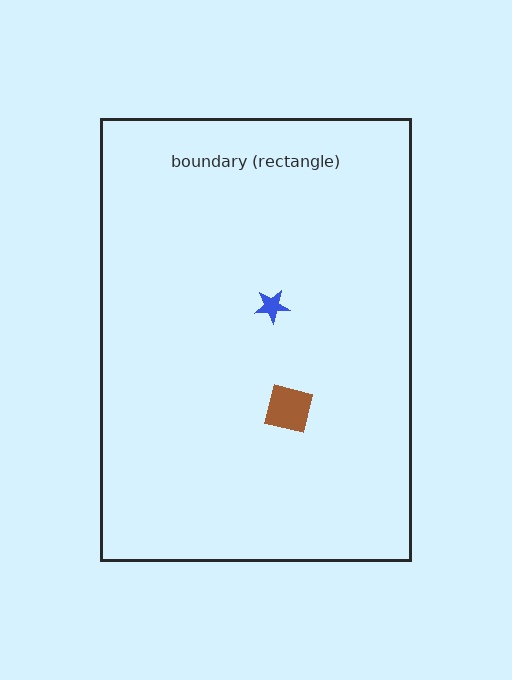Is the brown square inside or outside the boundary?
Inside.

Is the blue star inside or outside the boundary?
Inside.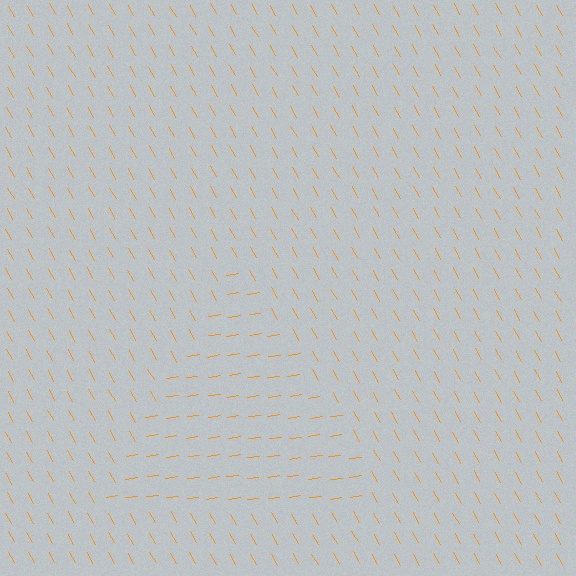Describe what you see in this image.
The image is filled with small orange line segments. A triangle region in the image has lines oriented differently from the surrounding lines, creating a visible texture boundary.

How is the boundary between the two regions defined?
The boundary is defined purely by a change in line orientation (approximately 69 degrees difference). All lines are the same color and thickness.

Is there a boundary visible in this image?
Yes, there is a texture boundary formed by a change in line orientation.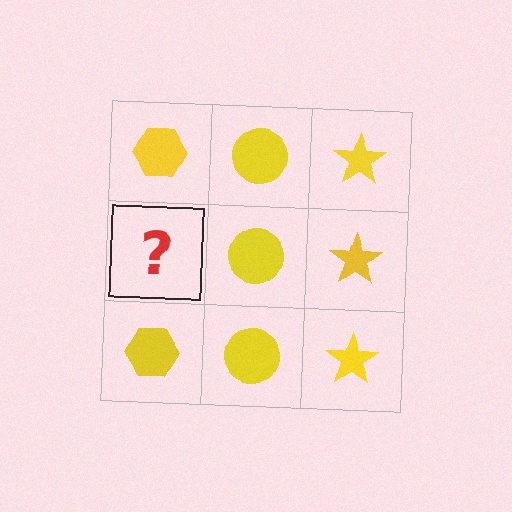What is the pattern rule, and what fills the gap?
The rule is that each column has a consistent shape. The gap should be filled with a yellow hexagon.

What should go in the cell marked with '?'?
The missing cell should contain a yellow hexagon.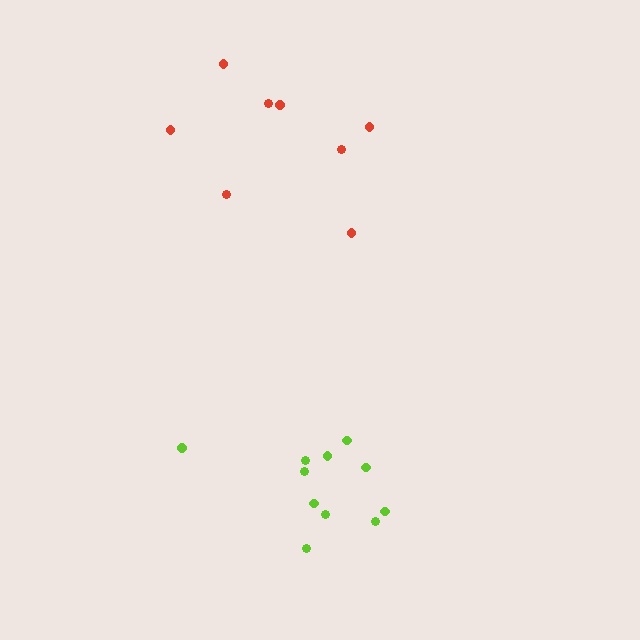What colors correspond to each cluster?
The clusters are colored: red, lime.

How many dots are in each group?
Group 1: 8 dots, Group 2: 11 dots (19 total).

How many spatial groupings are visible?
There are 2 spatial groupings.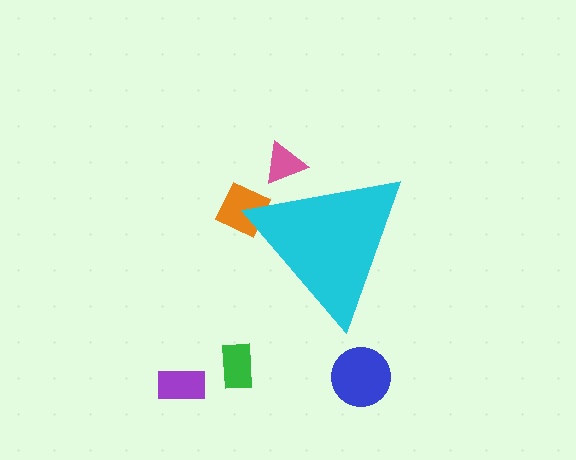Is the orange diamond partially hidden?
Yes, the orange diamond is partially hidden behind the cyan triangle.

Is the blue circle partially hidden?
No, the blue circle is fully visible.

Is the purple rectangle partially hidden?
No, the purple rectangle is fully visible.